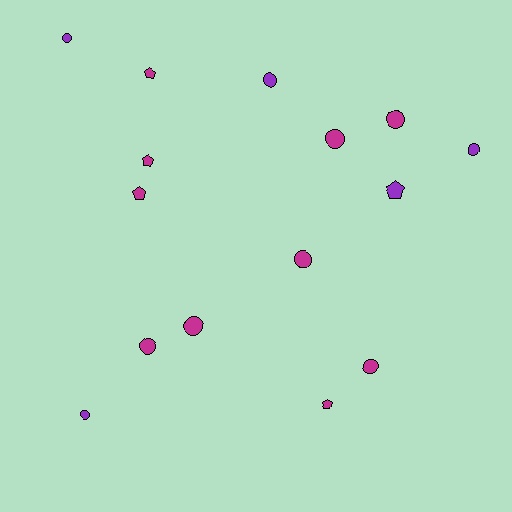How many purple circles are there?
There are 4 purple circles.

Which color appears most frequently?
Magenta, with 10 objects.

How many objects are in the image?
There are 15 objects.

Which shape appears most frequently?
Circle, with 10 objects.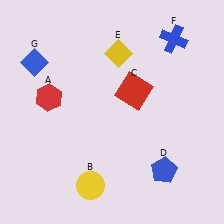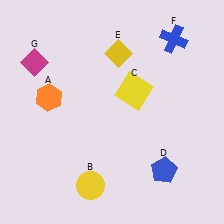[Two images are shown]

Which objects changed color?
A changed from red to orange. C changed from red to yellow. G changed from blue to magenta.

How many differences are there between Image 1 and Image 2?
There are 3 differences between the two images.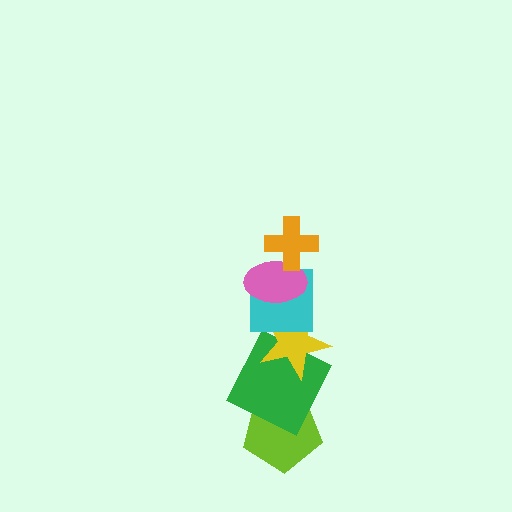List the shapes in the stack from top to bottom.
From top to bottom: the orange cross, the pink ellipse, the cyan square, the yellow star, the green square, the lime pentagon.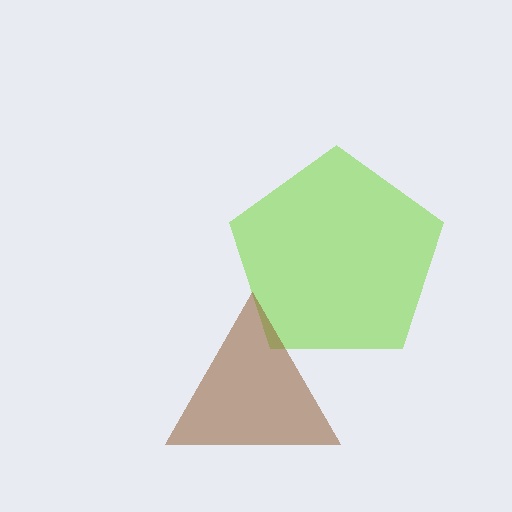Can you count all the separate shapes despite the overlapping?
Yes, there are 2 separate shapes.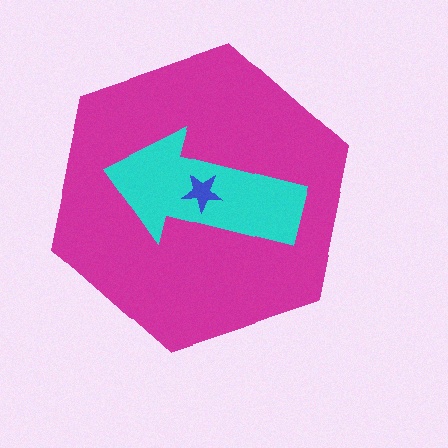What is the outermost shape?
The magenta hexagon.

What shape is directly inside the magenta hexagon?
The cyan arrow.